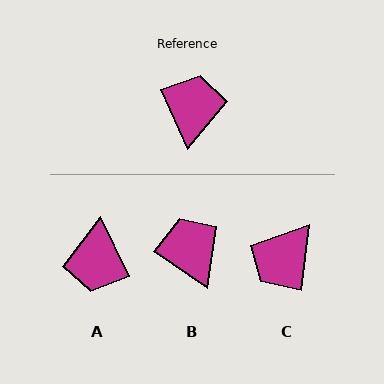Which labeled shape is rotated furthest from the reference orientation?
A, about 179 degrees away.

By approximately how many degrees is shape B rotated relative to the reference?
Approximately 31 degrees counter-clockwise.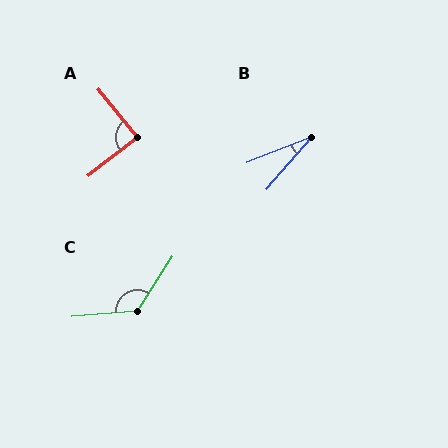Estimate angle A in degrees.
Approximately 88 degrees.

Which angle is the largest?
C, at approximately 128 degrees.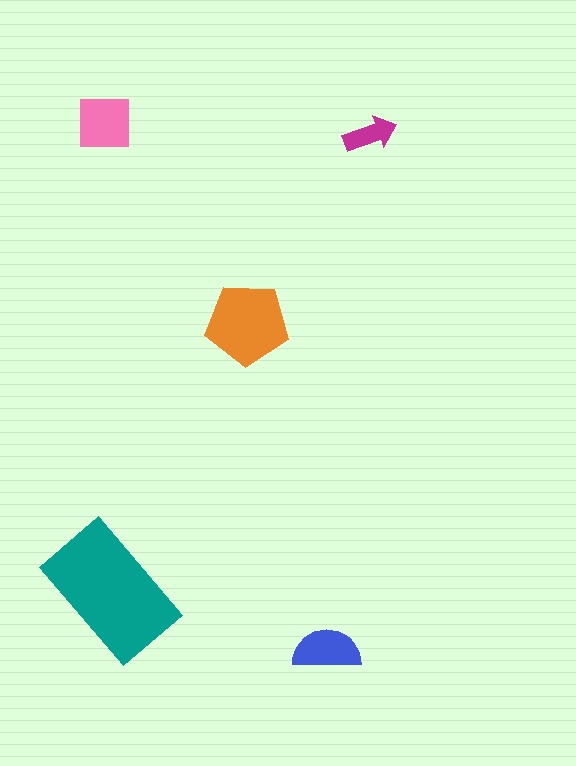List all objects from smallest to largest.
The magenta arrow, the blue semicircle, the pink square, the orange pentagon, the teal rectangle.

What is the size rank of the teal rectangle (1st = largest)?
1st.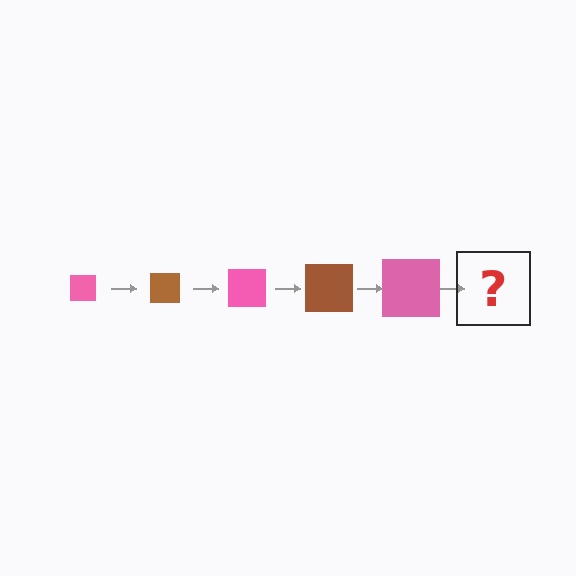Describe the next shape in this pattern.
It should be a brown square, larger than the previous one.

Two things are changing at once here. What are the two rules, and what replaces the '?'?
The two rules are that the square grows larger each step and the color cycles through pink and brown. The '?' should be a brown square, larger than the previous one.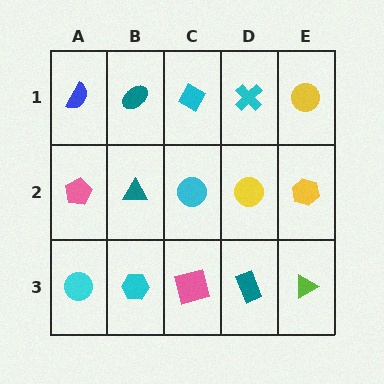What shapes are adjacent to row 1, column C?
A cyan circle (row 2, column C), a teal ellipse (row 1, column B), a cyan cross (row 1, column D).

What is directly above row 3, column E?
A yellow hexagon.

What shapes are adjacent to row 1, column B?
A teal triangle (row 2, column B), a blue semicircle (row 1, column A), a cyan diamond (row 1, column C).